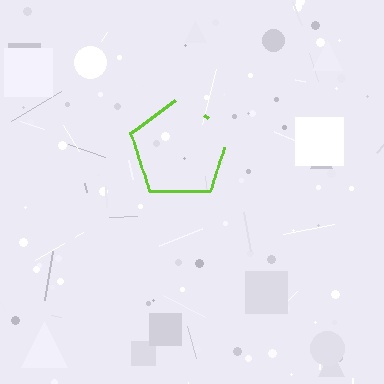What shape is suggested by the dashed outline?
The dashed outline suggests a pentagon.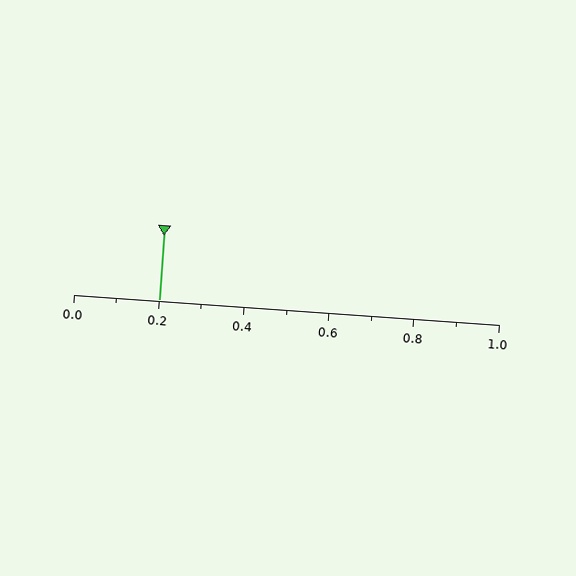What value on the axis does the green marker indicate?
The marker indicates approximately 0.2.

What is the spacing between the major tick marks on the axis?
The major ticks are spaced 0.2 apart.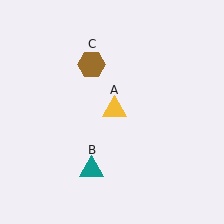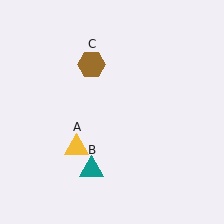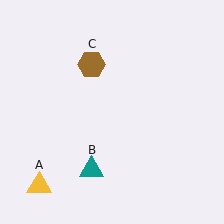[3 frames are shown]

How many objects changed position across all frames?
1 object changed position: yellow triangle (object A).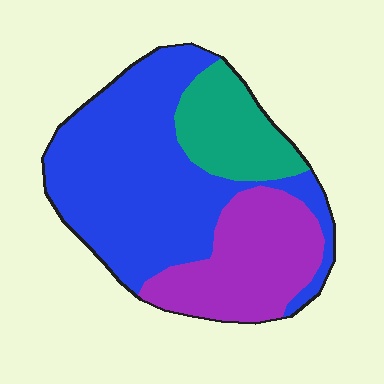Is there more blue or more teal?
Blue.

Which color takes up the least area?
Teal, at roughly 20%.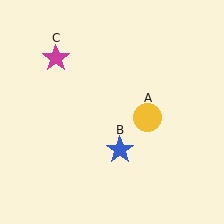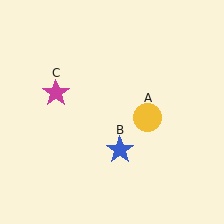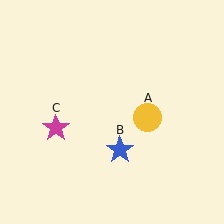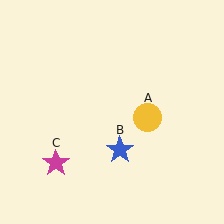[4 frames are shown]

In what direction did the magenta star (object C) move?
The magenta star (object C) moved down.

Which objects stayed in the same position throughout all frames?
Yellow circle (object A) and blue star (object B) remained stationary.